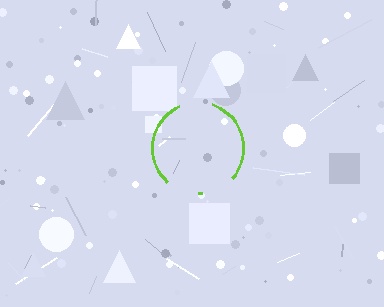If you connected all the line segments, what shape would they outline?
They would outline a circle.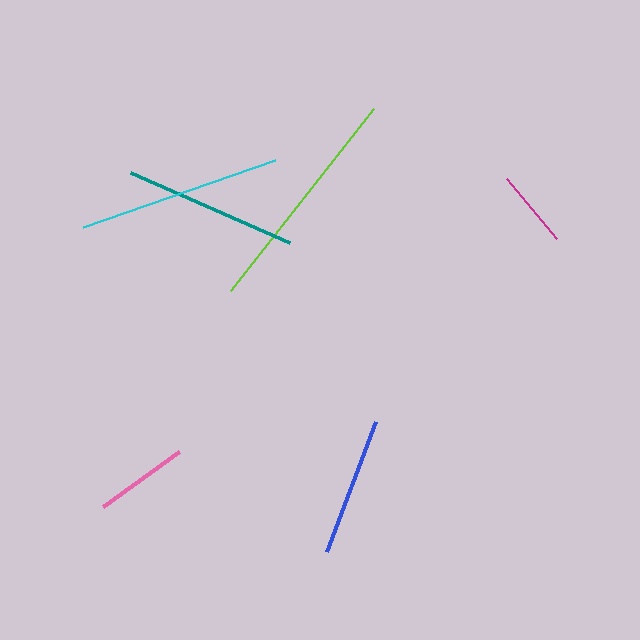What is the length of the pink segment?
The pink segment is approximately 94 pixels long.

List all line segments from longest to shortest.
From longest to shortest: lime, cyan, teal, blue, pink, magenta.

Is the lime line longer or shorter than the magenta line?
The lime line is longer than the magenta line.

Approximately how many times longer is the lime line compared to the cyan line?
The lime line is approximately 1.1 times the length of the cyan line.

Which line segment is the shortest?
The magenta line is the shortest at approximately 78 pixels.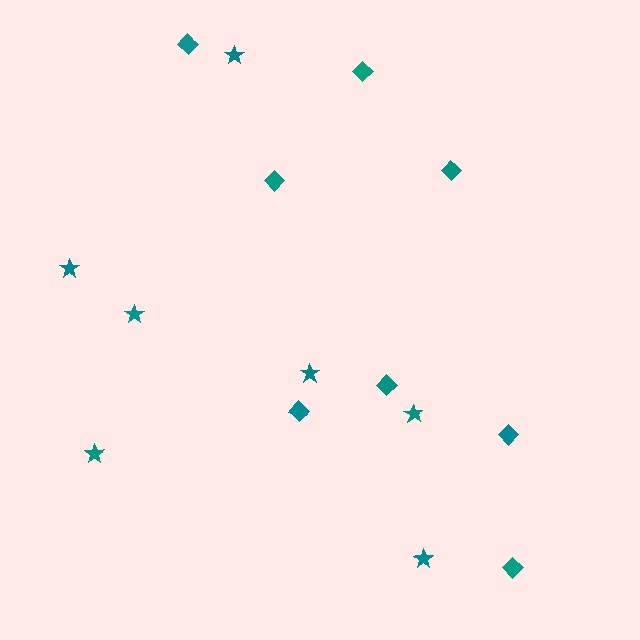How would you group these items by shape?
There are 2 groups: one group of diamonds (8) and one group of stars (7).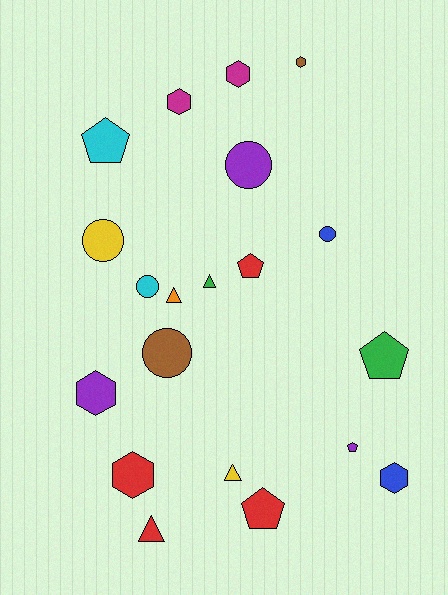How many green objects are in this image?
There are 2 green objects.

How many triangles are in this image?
There are 4 triangles.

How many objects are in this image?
There are 20 objects.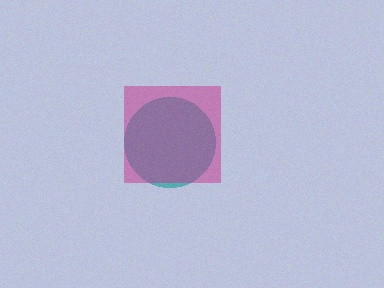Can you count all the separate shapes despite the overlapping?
Yes, there are 2 separate shapes.